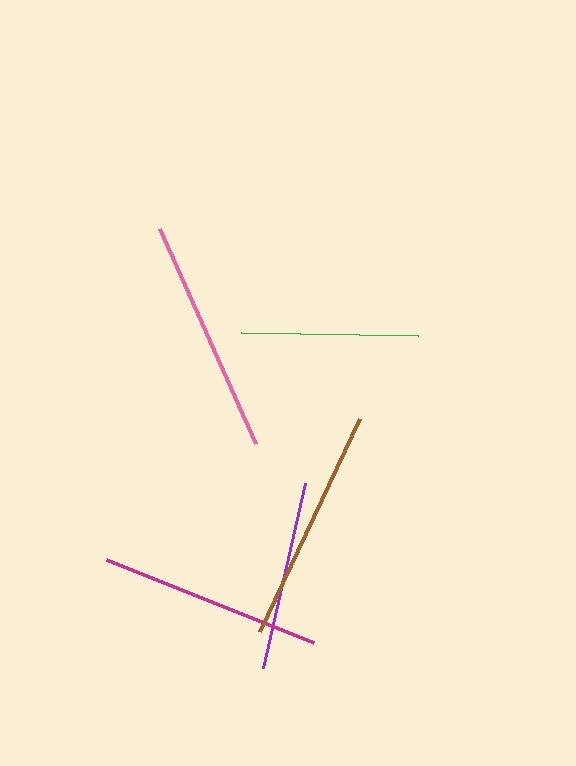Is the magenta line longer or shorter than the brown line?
The brown line is longer than the magenta line.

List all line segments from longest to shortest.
From longest to shortest: brown, pink, magenta, purple, green.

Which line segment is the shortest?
The green line is the shortest at approximately 177 pixels.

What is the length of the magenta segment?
The magenta segment is approximately 223 pixels long.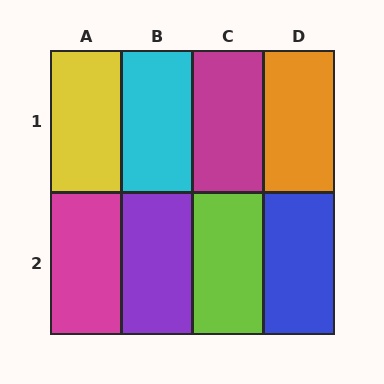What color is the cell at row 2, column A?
Magenta.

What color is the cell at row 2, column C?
Lime.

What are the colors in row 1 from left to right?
Yellow, cyan, magenta, orange.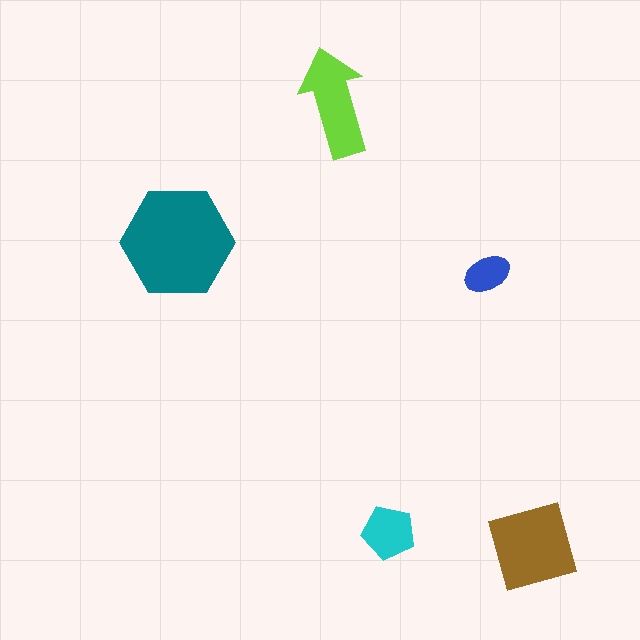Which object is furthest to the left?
The teal hexagon is leftmost.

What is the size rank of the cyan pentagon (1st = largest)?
4th.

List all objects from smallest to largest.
The blue ellipse, the cyan pentagon, the lime arrow, the brown diamond, the teal hexagon.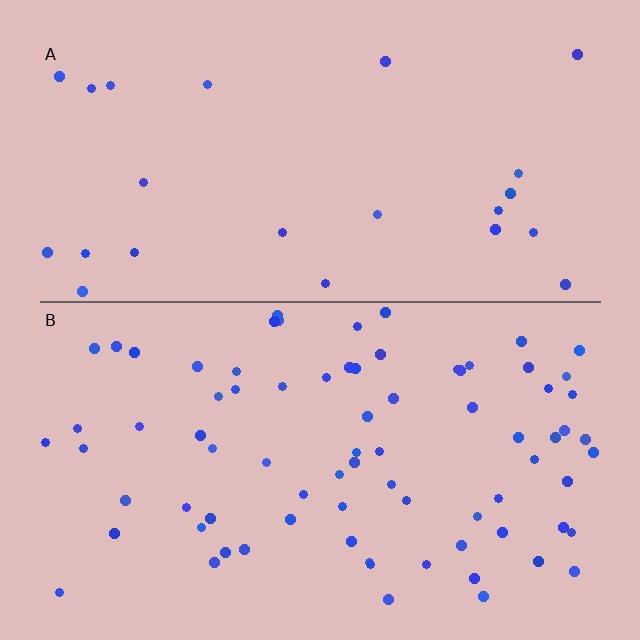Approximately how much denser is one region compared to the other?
Approximately 3.3× — region B over region A.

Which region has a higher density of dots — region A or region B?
B (the bottom).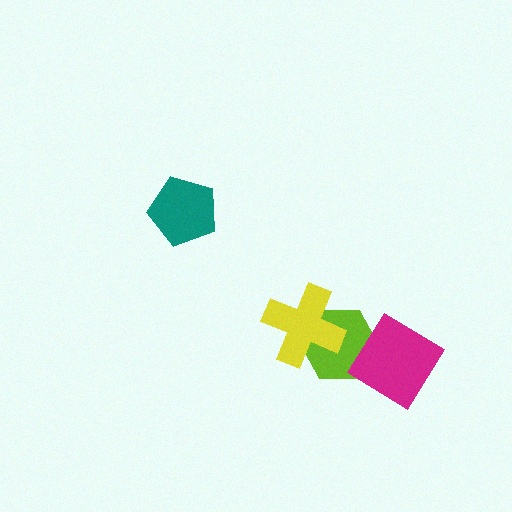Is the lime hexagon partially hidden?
Yes, it is partially covered by another shape.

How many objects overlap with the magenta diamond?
1 object overlaps with the magenta diamond.